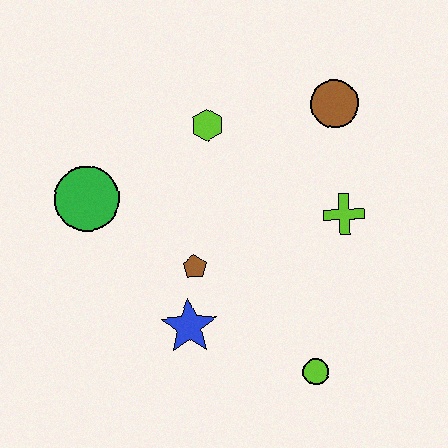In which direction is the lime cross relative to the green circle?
The lime cross is to the right of the green circle.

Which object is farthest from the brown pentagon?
The brown circle is farthest from the brown pentagon.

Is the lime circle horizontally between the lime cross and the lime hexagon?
Yes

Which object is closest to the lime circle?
The blue star is closest to the lime circle.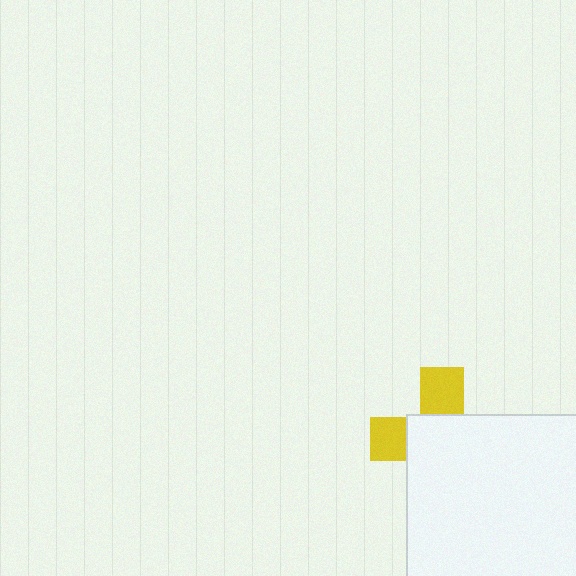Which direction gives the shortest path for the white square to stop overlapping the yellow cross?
Moving toward the lower-right gives the shortest separation.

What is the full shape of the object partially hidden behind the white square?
The partially hidden object is a yellow cross.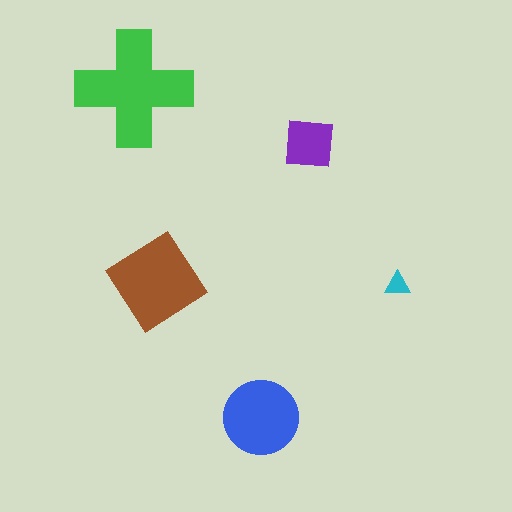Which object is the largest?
The green cross.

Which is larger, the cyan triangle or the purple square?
The purple square.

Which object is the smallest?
The cyan triangle.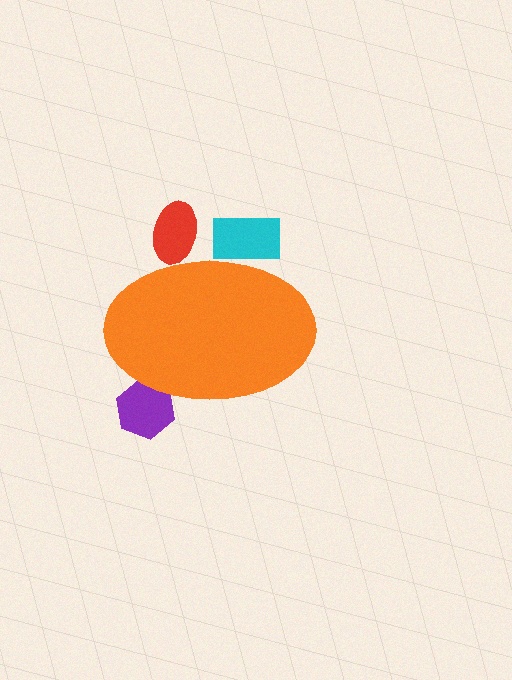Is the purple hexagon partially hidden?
Yes, the purple hexagon is partially hidden behind the orange ellipse.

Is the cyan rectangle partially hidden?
Yes, the cyan rectangle is partially hidden behind the orange ellipse.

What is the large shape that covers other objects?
An orange ellipse.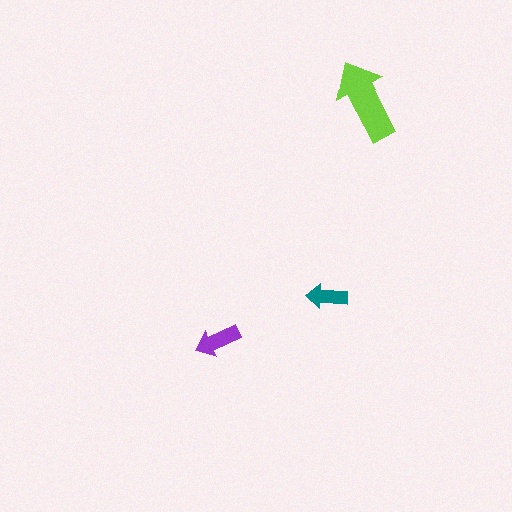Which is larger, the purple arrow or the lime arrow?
The lime one.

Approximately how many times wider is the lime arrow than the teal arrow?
About 2 times wider.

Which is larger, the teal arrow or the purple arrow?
The purple one.